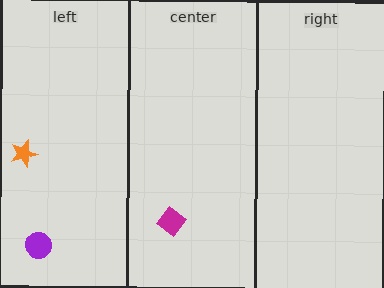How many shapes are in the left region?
2.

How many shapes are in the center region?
1.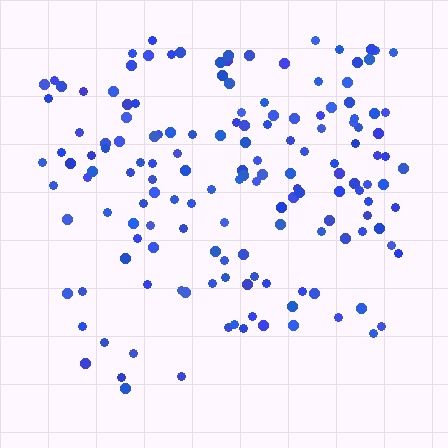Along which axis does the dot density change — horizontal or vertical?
Vertical.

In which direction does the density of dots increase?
From bottom to top, with the top side densest.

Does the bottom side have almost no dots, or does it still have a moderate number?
Still a moderate number, just noticeably fewer than the top.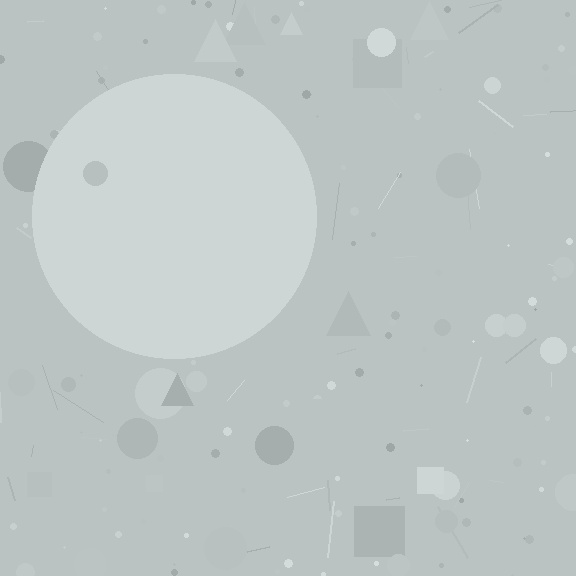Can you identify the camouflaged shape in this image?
The camouflaged shape is a circle.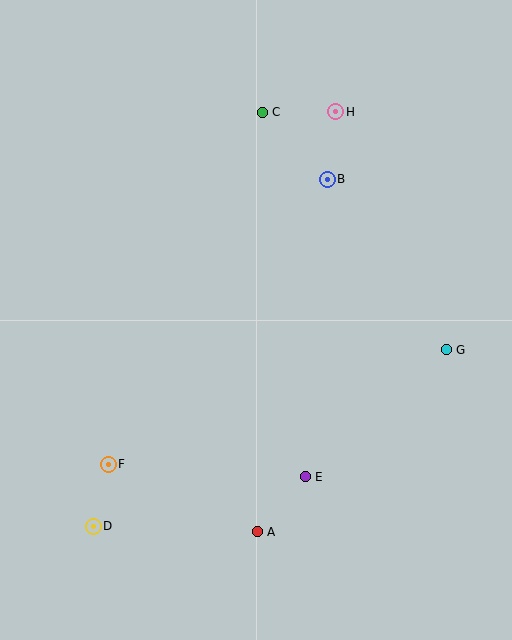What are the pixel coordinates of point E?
Point E is at (305, 477).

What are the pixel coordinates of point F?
Point F is at (108, 464).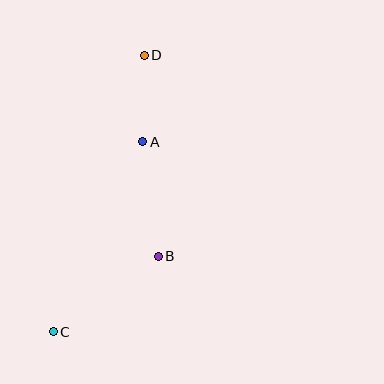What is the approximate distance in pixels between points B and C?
The distance between B and C is approximately 129 pixels.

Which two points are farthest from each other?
Points C and D are farthest from each other.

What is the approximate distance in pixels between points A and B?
The distance between A and B is approximately 116 pixels.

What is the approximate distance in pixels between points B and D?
The distance between B and D is approximately 202 pixels.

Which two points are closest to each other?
Points A and D are closest to each other.